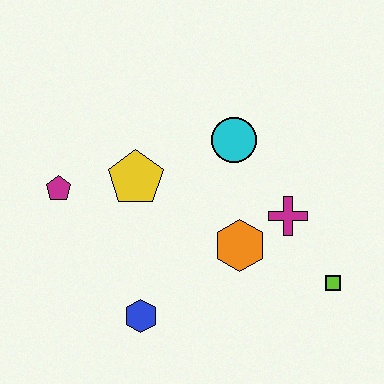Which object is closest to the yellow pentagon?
The magenta pentagon is closest to the yellow pentagon.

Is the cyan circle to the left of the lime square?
Yes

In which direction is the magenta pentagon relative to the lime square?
The magenta pentagon is to the left of the lime square.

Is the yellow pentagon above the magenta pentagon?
Yes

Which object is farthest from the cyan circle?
The blue hexagon is farthest from the cyan circle.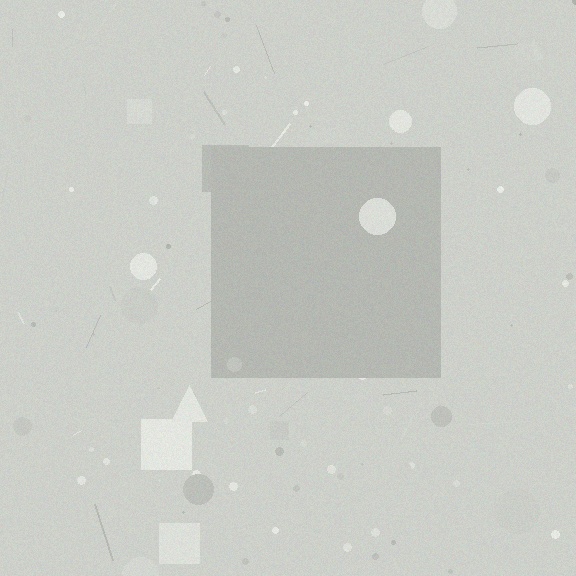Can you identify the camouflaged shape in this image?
The camouflaged shape is a square.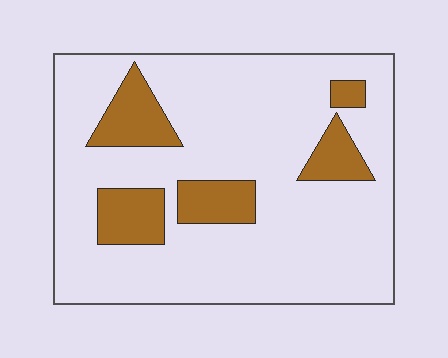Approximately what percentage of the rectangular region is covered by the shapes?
Approximately 20%.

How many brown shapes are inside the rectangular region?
5.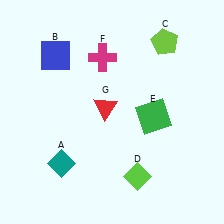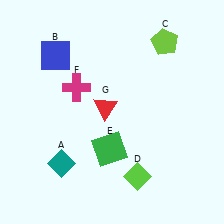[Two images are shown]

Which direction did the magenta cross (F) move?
The magenta cross (F) moved down.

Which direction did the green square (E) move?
The green square (E) moved left.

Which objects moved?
The objects that moved are: the green square (E), the magenta cross (F).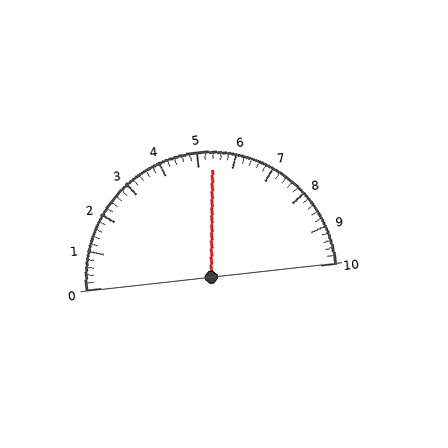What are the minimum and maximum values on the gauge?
The gauge ranges from 0 to 10.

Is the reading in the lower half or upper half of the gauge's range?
The reading is in the upper half of the range (0 to 10).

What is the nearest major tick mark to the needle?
The nearest major tick mark is 5.